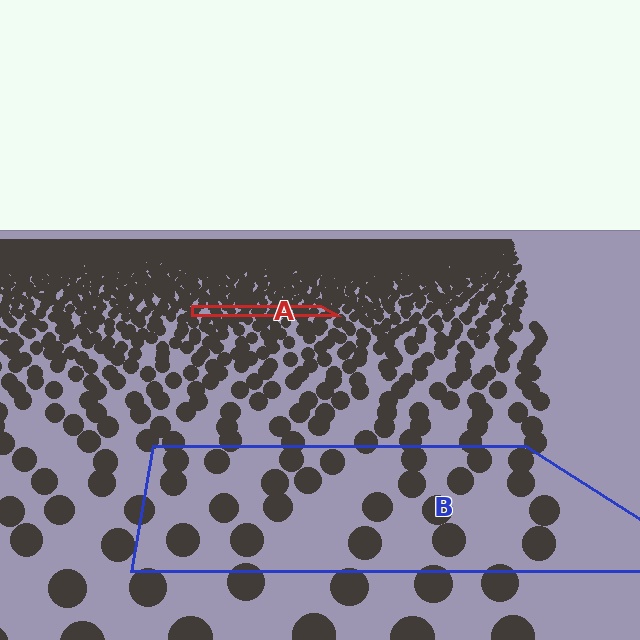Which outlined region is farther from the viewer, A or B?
Region A is farther from the viewer — the texture elements inside it appear smaller and more densely packed.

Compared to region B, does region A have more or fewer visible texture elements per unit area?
Region A has more texture elements per unit area — they are packed more densely because it is farther away.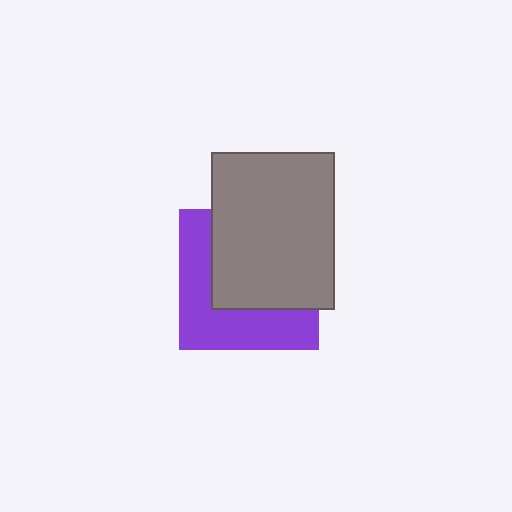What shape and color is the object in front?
The object in front is a gray rectangle.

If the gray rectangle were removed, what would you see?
You would see the complete purple square.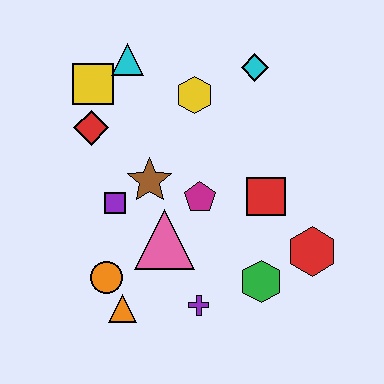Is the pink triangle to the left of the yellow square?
No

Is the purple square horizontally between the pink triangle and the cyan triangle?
No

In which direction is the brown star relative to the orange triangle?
The brown star is above the orange triangle.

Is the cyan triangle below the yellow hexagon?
No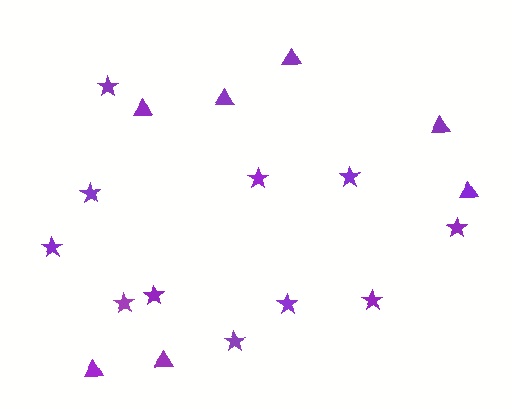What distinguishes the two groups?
There are 2 groups: one group of triangles (7) and one group of stars (11).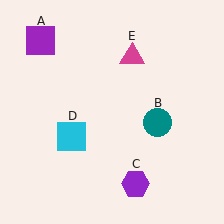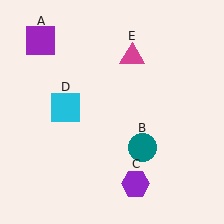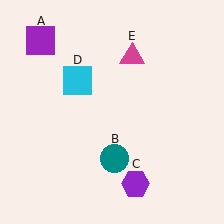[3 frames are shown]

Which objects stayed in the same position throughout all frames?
Purple square (object A) and purple hexagon (object C) and magenta triangle (object E) remained stationary.